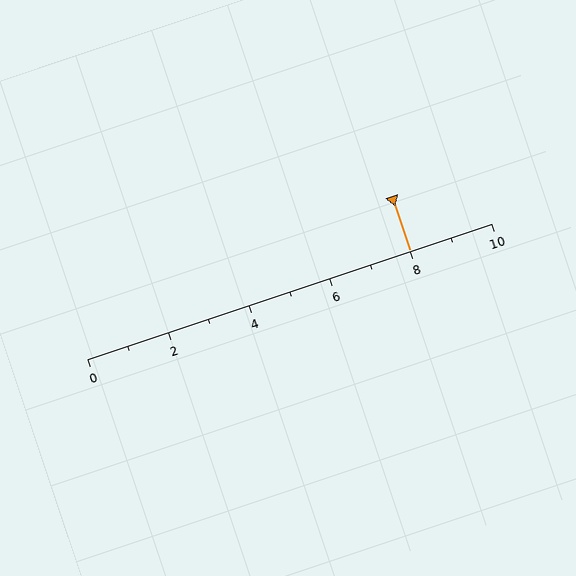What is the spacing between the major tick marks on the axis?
The major ticks are spaced 2 apart.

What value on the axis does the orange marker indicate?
The marker indicates approximately 8.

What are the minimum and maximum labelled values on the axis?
The axis runs from 0 to 10.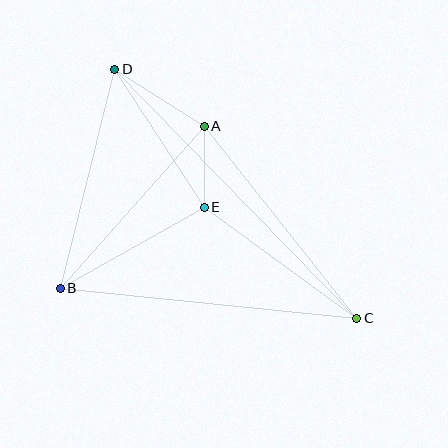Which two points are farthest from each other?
Points C and D are farthest from each other.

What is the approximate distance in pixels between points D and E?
The distance between D and E is approximately 165 pixels.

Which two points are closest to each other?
Points A and E are closest to each other.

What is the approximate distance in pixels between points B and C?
The distance between B and C is approximately 298 pixels.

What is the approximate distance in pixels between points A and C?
The distance between A and C is approximately 245 pixels.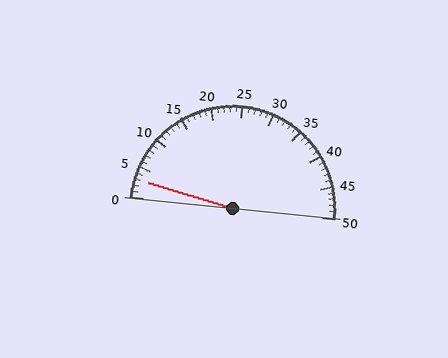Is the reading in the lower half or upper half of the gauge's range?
The reading is in the lower half of the range (0 to 50).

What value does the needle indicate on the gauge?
The needle indicates approximately 3.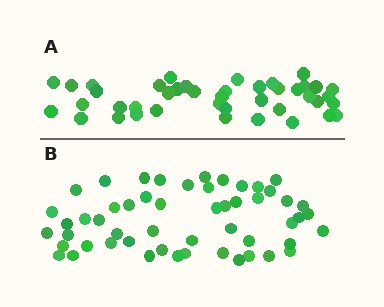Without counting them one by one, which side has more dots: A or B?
Region B (the bottom region) has more dots.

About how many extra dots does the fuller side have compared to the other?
Region B has roughly 12 or so more dots than region A.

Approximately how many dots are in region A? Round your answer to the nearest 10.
About 40 dots. (The exact count is 42, which rounds to 40.)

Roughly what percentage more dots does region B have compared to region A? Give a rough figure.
About 25% more.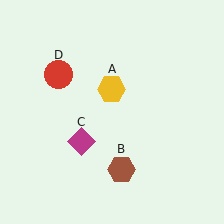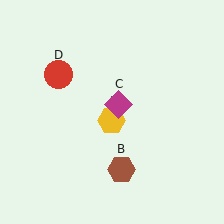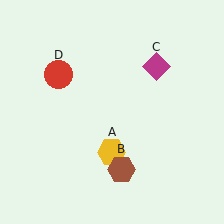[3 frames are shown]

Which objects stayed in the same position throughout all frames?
Brown hexagon (object B) and red circle (object D) remained stationary.